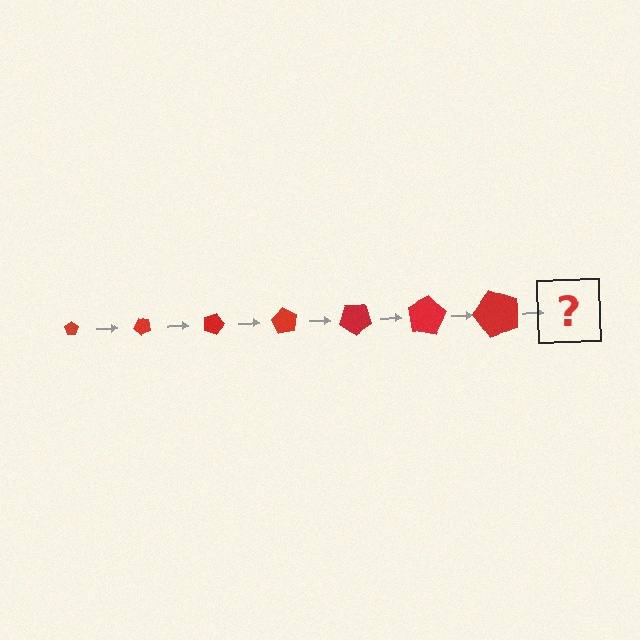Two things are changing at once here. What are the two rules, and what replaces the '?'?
The two rules are that the pentagon grows larger each step and it rotates 45 degrees each step. The '?' should be a pentagon, larger than the previous one and rotated 315 degrees from the start.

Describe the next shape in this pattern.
It should be a pentagon, larger than the previous one and rotated 315 degrees from the start.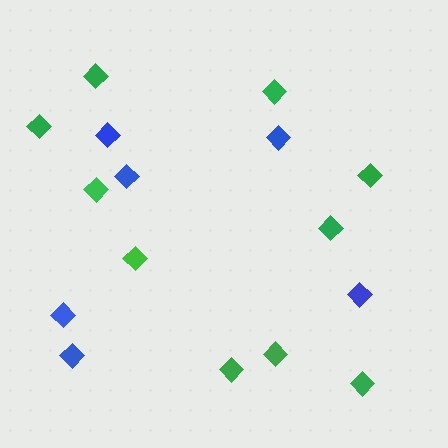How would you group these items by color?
There are 2 groups: one group of green diamonds (10) and one group of blue diamonds (6).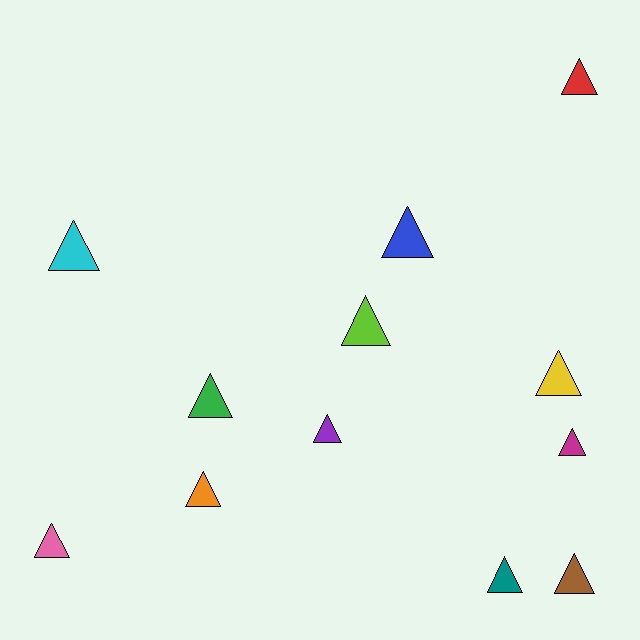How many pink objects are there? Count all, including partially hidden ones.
There is 1 pink object.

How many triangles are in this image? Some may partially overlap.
There are 12 triangles.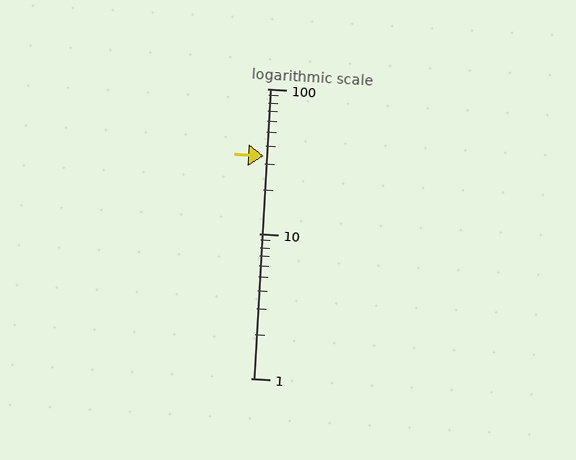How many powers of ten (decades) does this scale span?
The scale spans 2 decades, from 1 to 100.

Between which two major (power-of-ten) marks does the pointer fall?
The pointer is between 10 and 100.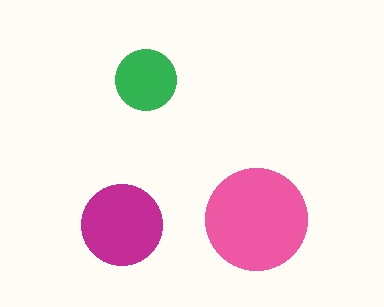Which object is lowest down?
The magenta circle is bottommost.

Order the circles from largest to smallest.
the pink one, the magenta one, the green one.